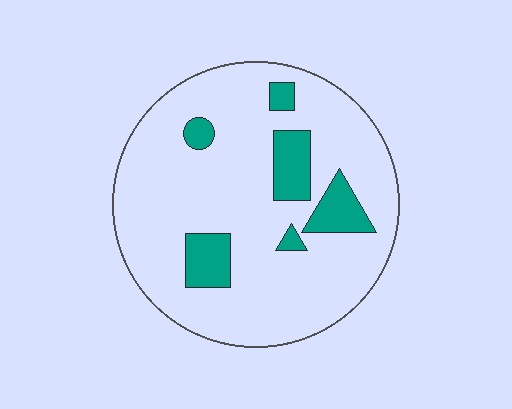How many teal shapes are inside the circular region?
6.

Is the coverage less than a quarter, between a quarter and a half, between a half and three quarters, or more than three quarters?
Less than a quarter.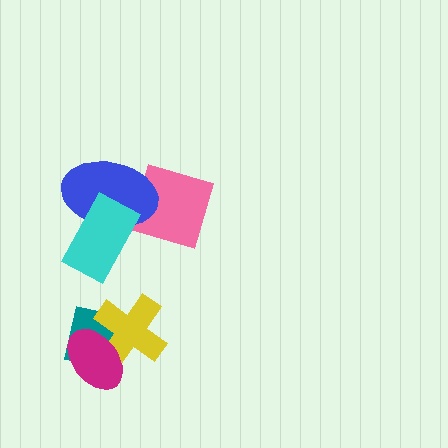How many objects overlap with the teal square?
2 objects overlap with the teal square.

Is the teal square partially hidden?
Yes, it is partially covered by another shape.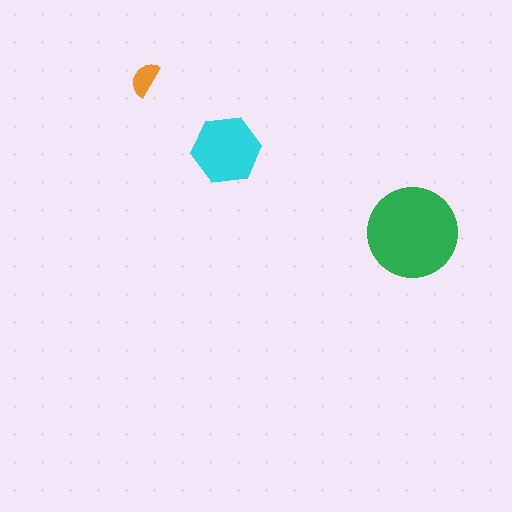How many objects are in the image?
There are 3 objects in the image.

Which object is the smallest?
The orange semicircle.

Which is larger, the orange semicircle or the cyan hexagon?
The cyan hexagon.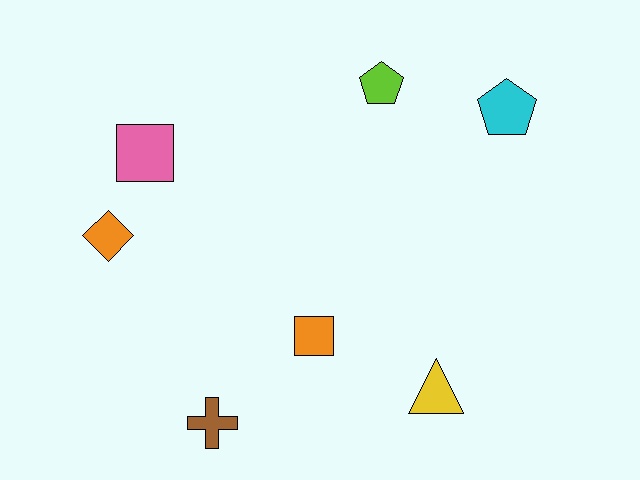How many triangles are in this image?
There is 1 triangle.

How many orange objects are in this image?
There are 2 orange objects.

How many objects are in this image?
There are 7 objects.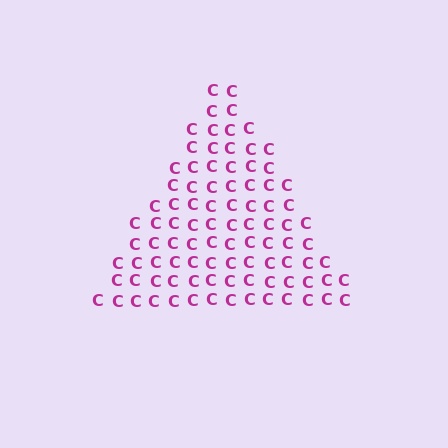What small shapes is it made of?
It is made of small letter C's.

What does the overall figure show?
The overall figure shows a triangle.